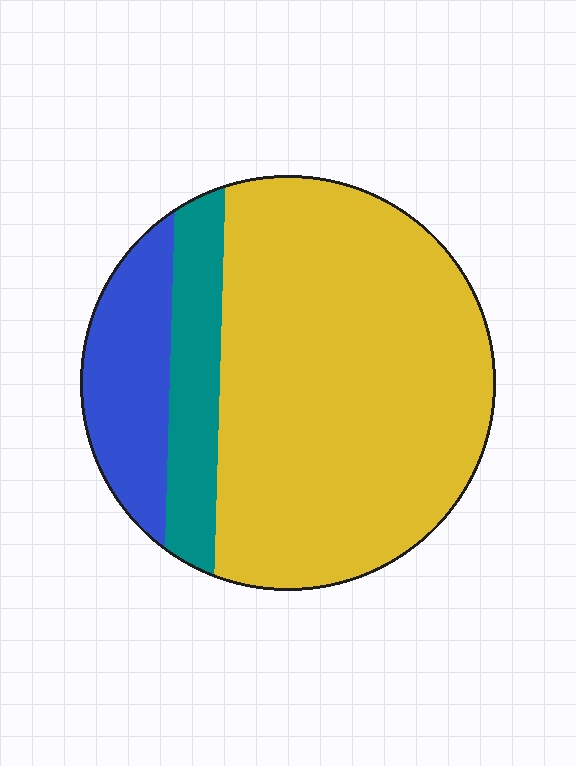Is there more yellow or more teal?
Yellow.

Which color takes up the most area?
Yellow, at roughly 70%.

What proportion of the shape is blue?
Blue covers roughly 15% of the shape.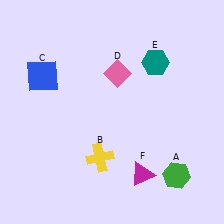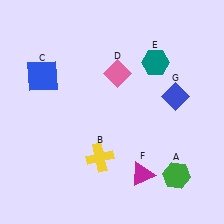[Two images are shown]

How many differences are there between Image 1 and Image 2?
There is 1 difference between the two images.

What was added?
A blue diamond (G) was added in Image 2.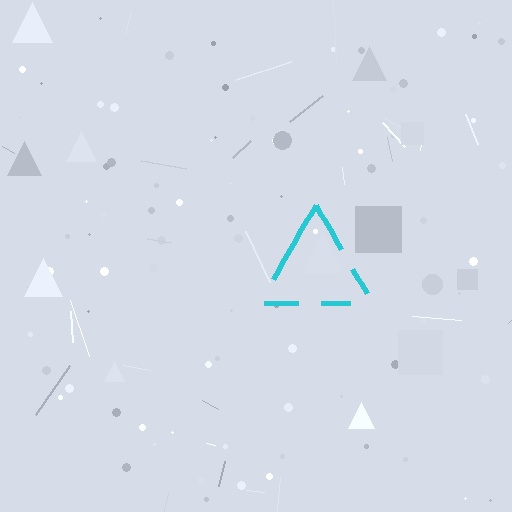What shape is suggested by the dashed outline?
The dashed outline suggests a triangle.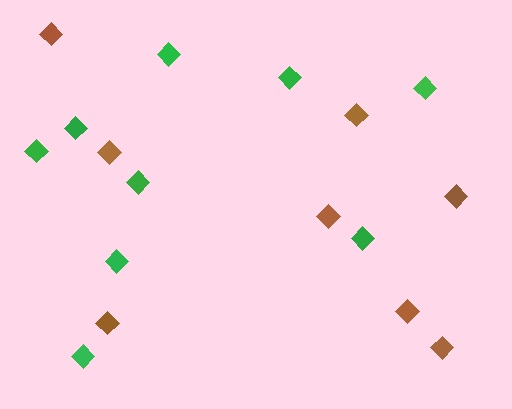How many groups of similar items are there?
There are 2 groups: one group of green diamonds (9) and one group of brown diamonds (8).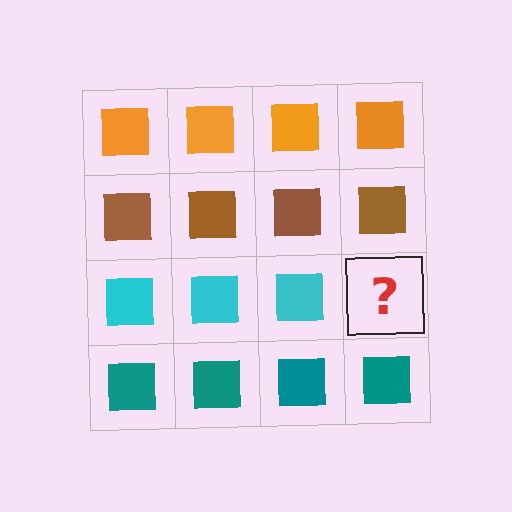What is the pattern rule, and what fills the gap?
The rule is that each row has a consistent color. The gap should be filled with a cyan square.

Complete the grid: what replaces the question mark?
The question mark should be replaced with a cyan square.